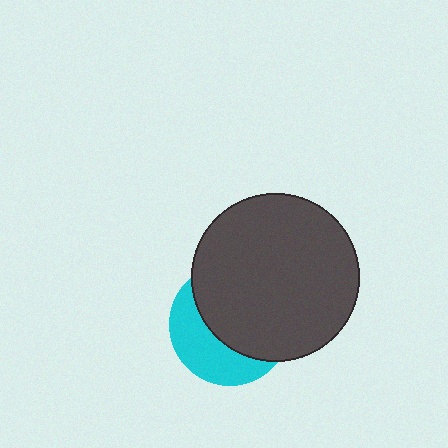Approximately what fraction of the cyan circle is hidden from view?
Roughly 61% of the cyan circle is hidden behind the dark gray circle.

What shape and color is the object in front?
The object in front is a dark gray circle.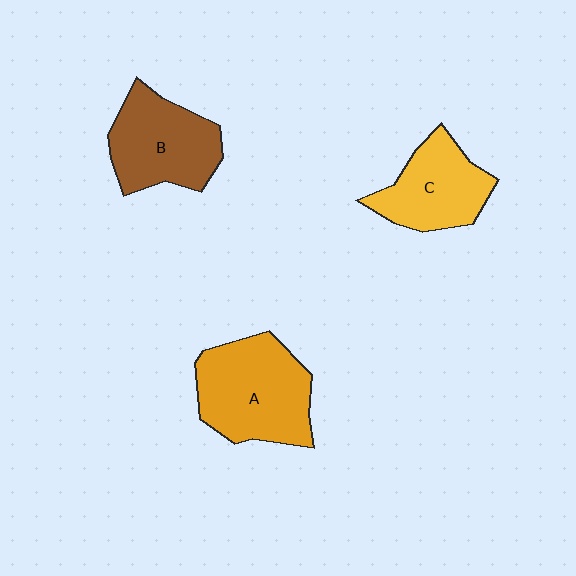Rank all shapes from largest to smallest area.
From largest to smallest: A (orange), B (brown), C (yellow).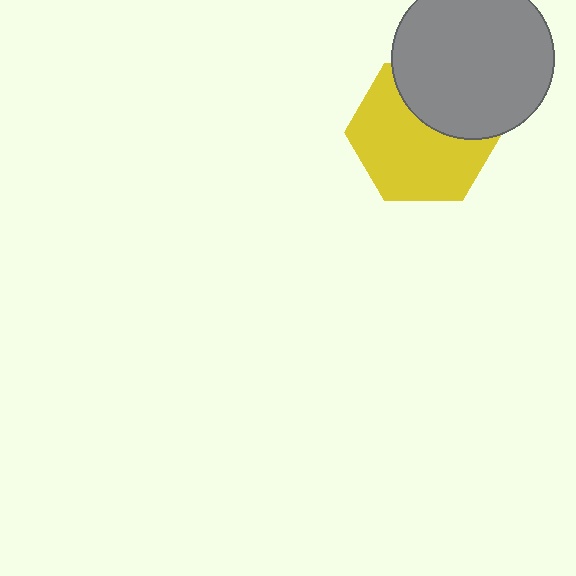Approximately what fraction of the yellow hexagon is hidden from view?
Roughly 35% of the yellow hexagon is hidden behind the gray circle.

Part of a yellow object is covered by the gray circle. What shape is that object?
It is a hexagon.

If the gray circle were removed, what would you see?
You would see the complete yellow hexagon.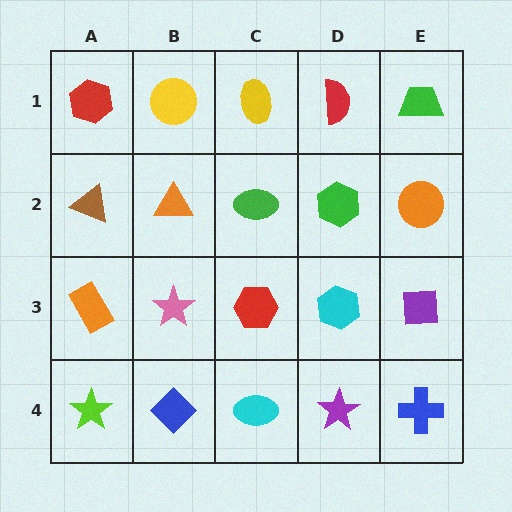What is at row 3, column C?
A red hexagon.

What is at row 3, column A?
An orange rectangle.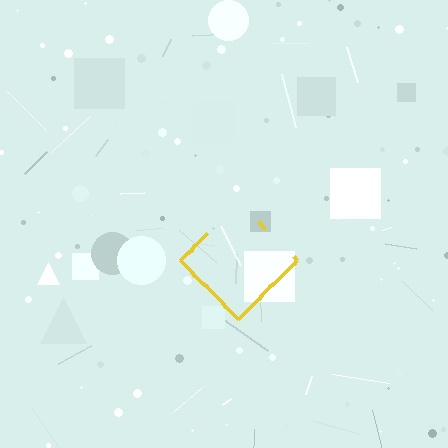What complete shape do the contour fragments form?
The contour fragments form a diamond.